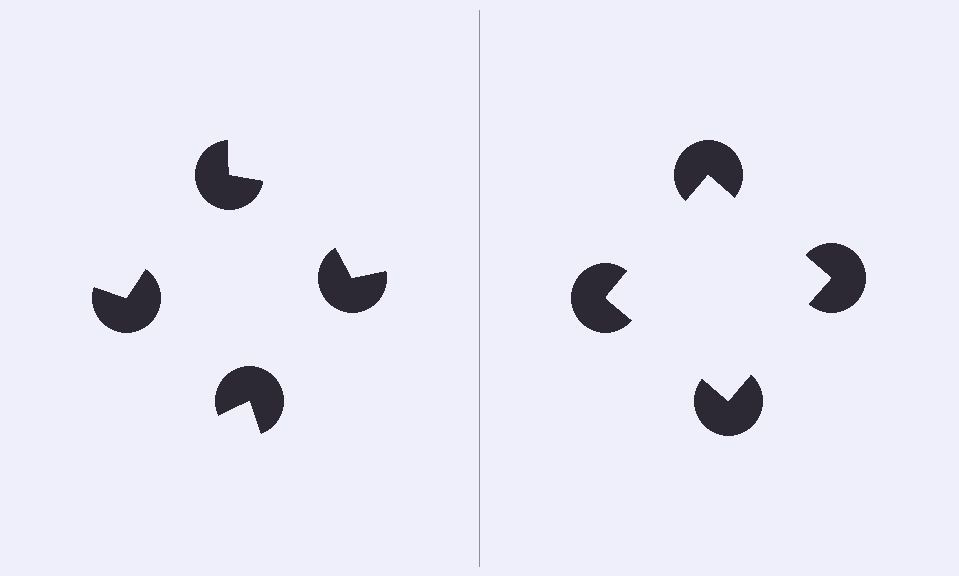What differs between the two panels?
The pac-man discs are positioned identically on both sides; only the wedge orientations differ. On the right they align to a square; on the left they are misaligned.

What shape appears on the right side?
An illusory square.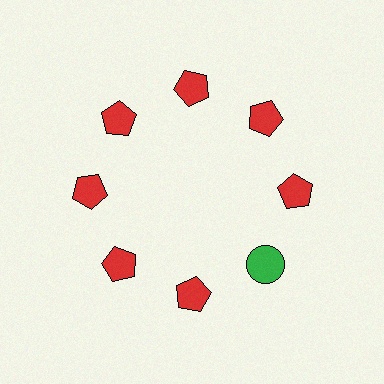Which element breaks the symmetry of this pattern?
The green circle at roughly the 4 o'clock position breaks the symmetry. All other shapes are red pentagons.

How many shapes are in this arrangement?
There are 8 shapes arranged in a ring pattern.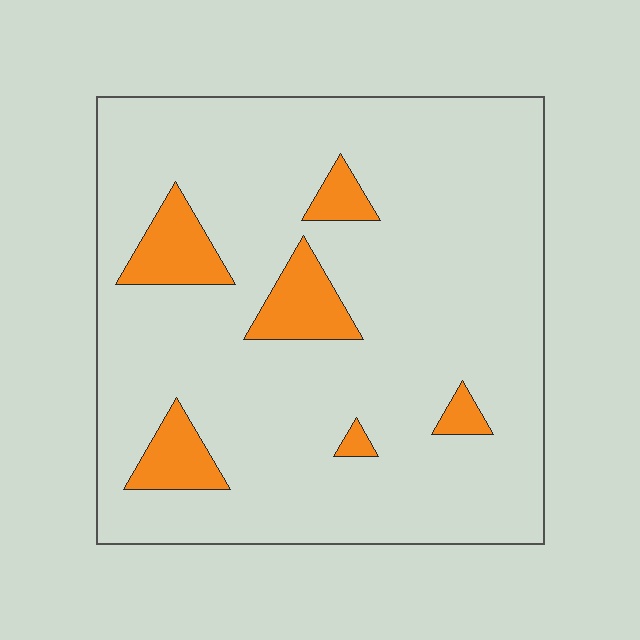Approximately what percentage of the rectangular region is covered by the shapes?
Approximately 10%.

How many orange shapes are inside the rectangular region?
6.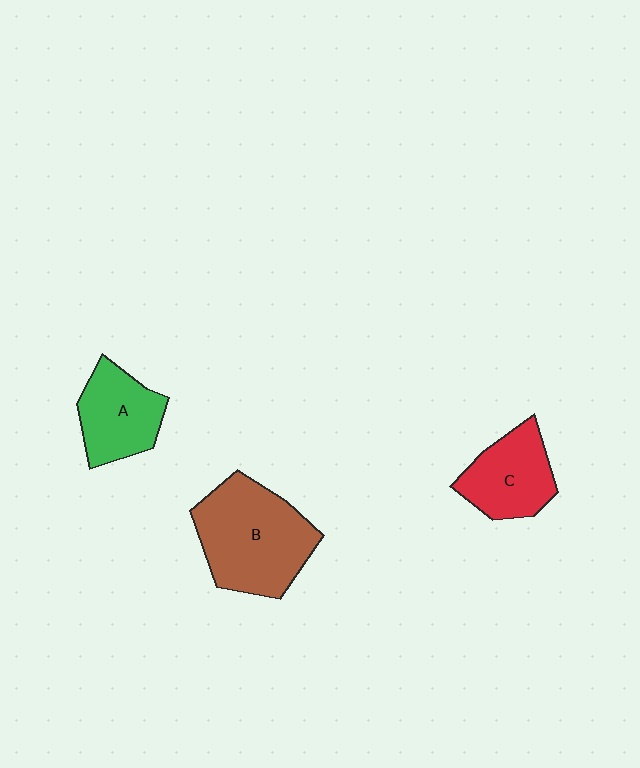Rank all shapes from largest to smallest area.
From largest to smallest: B (brown), C (red), A (green).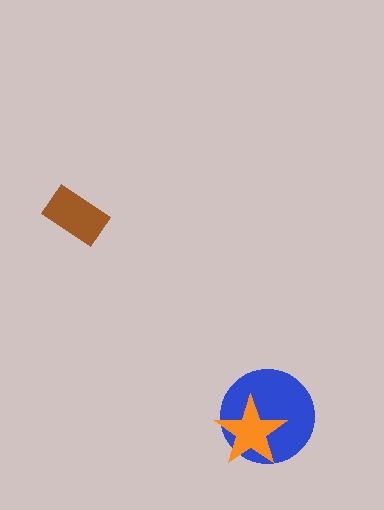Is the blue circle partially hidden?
Yes, it is partially covered by another shape.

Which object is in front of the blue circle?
The orange star is in front of the blue circle.